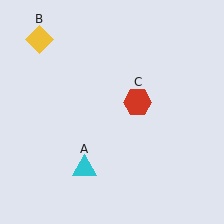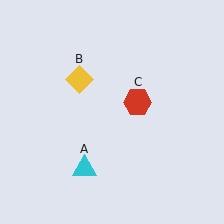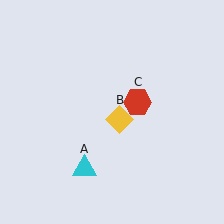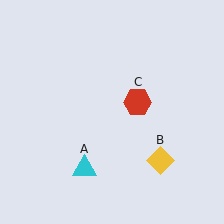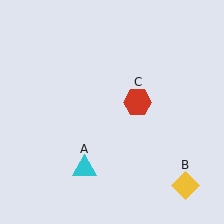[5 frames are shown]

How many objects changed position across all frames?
1 object changed position: yellow diamond (object B).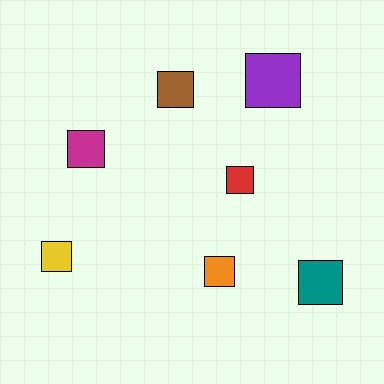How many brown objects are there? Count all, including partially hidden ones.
There is 1 brown object.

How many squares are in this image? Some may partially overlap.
There are 7 squares.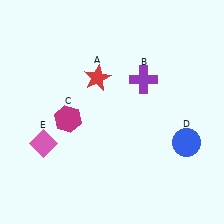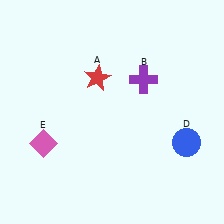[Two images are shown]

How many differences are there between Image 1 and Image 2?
There is 1 difference between the two images.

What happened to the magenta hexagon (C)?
The magenta hexagon (C) was removed in Image 2. It was in the bottom-left area of Image 1.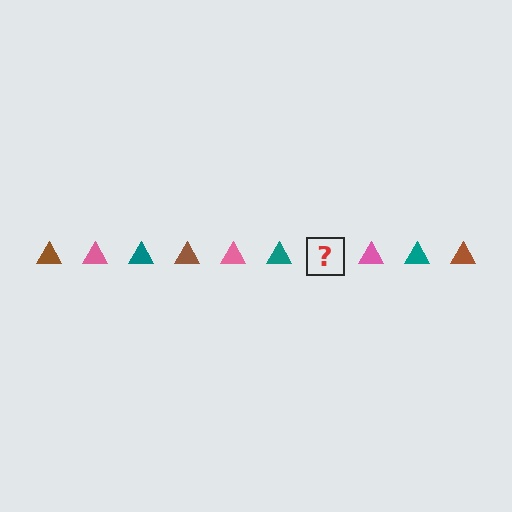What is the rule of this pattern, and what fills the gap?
The rule is that the pattern cycles through brown, pink, teal triangles. The gap should be filled with a brown triangle.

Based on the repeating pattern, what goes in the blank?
The blank should be a brown triangle.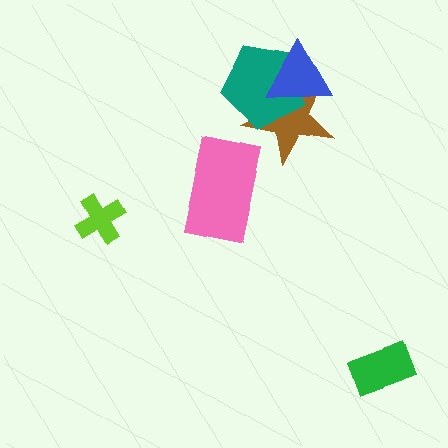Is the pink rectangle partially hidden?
No, no other shape covers it.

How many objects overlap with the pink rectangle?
0 objects overlap with the pink rectangle.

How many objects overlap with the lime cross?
0 objects overlap with the lime cross.